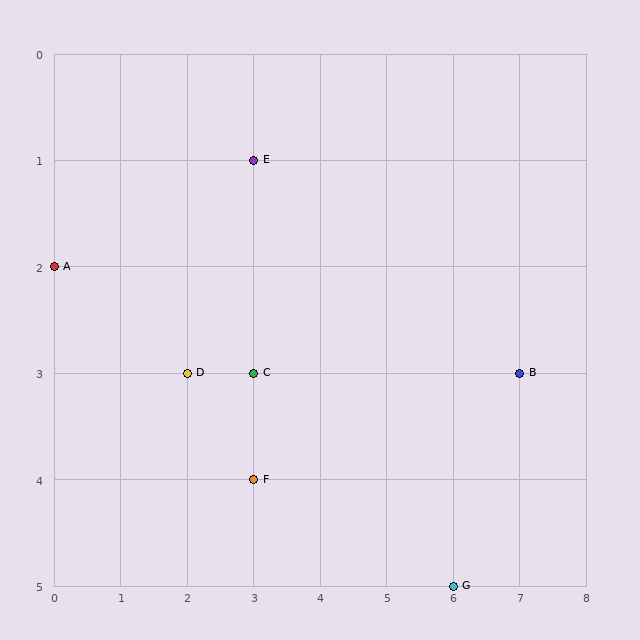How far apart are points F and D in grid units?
Points F and D are 1 column and 1 row apart (about 1.4 grid units diagonally).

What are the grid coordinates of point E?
Point E is at grid coordinates (3, 1).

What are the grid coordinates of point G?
Point G is at grid coordinates (6, 5).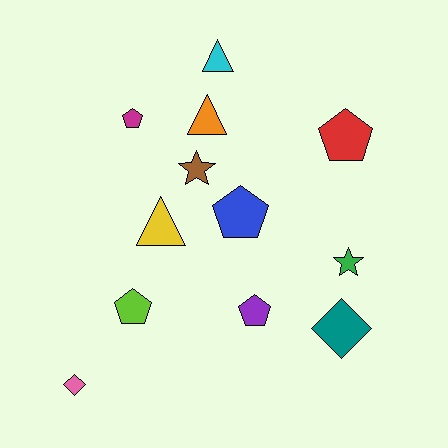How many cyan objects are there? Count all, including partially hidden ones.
There is 1 cyan object.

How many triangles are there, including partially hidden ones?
There are 3 triangles.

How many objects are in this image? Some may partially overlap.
There are 12 objects.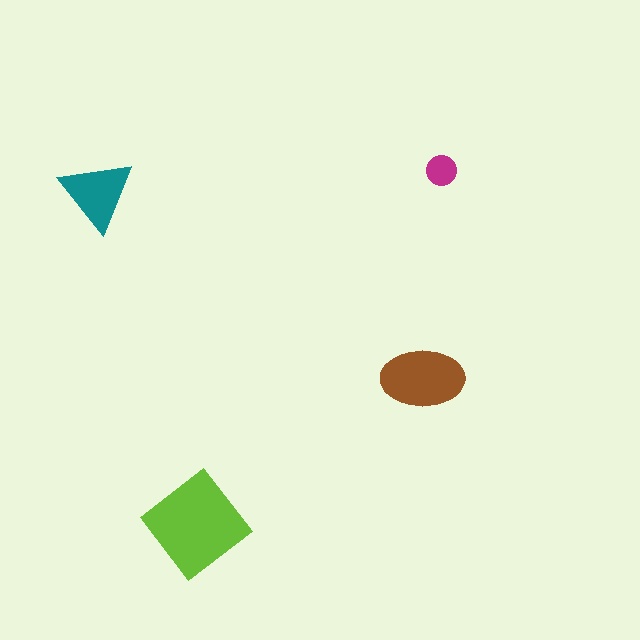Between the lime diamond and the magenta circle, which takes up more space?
The lime diamond.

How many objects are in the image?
There are 4 objects in the image.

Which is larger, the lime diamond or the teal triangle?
The lime diamond.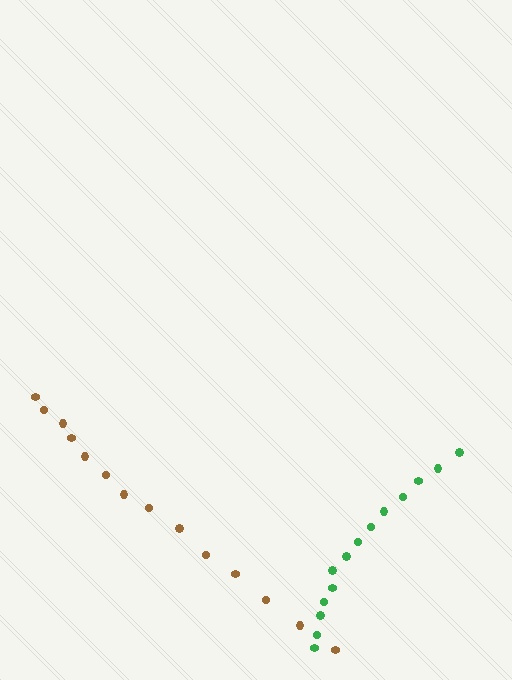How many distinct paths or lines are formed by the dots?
There are 2 distinct paths.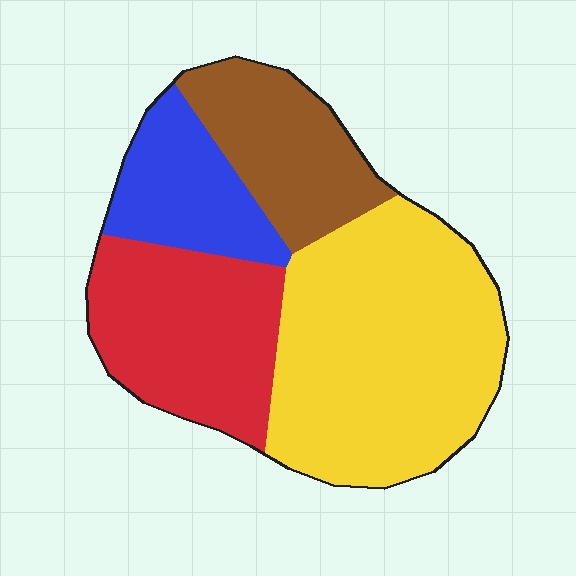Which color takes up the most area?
Yellow, at roughly 45%.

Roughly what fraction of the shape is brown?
Brown covers about 20% of the shape.